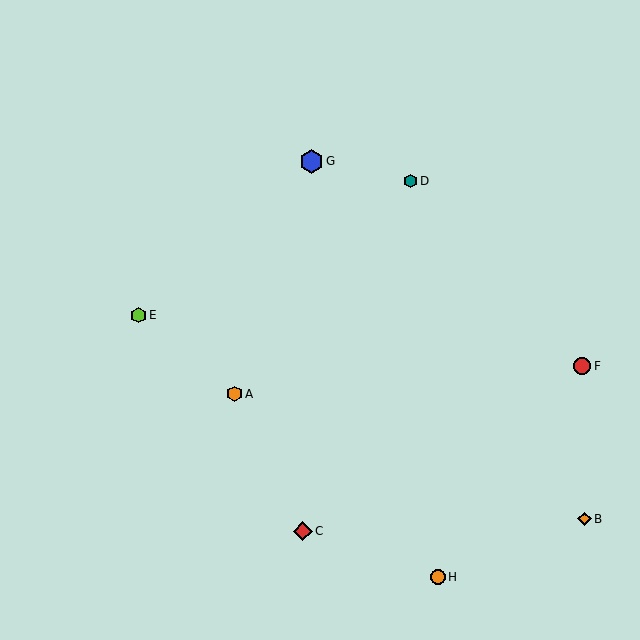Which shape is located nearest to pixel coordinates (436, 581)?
The orange circle (labeled H) at (438, 577) is nearest to that location.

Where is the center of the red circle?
The center of the red circle is at (582, 366).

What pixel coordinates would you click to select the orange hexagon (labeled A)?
Click at (234, 394) to select the orange hexagon A.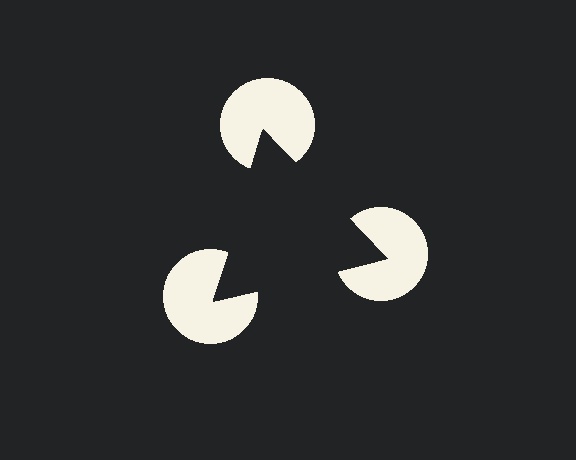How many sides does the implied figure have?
3 sides.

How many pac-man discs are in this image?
There are 3 — one at each vertex of the illusory triangle.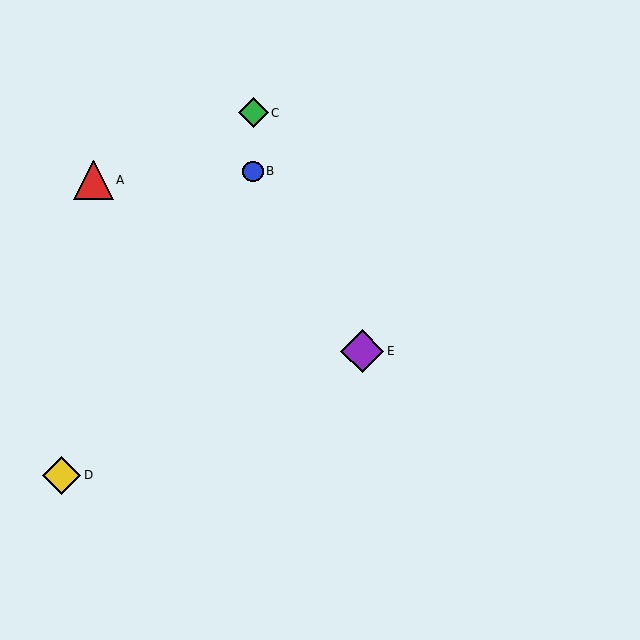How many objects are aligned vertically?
2 objects (B, C) are aligned vertically.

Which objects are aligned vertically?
Objects B, C are aligned vertically.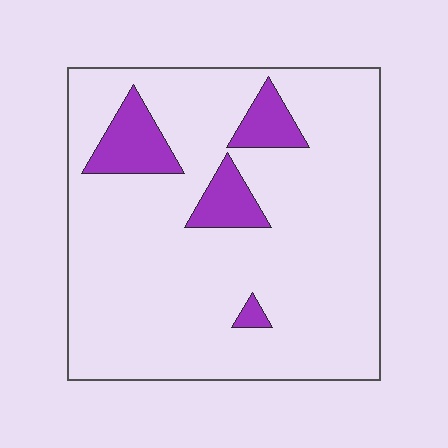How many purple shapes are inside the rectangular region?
4.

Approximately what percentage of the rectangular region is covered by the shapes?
Approximately 10%.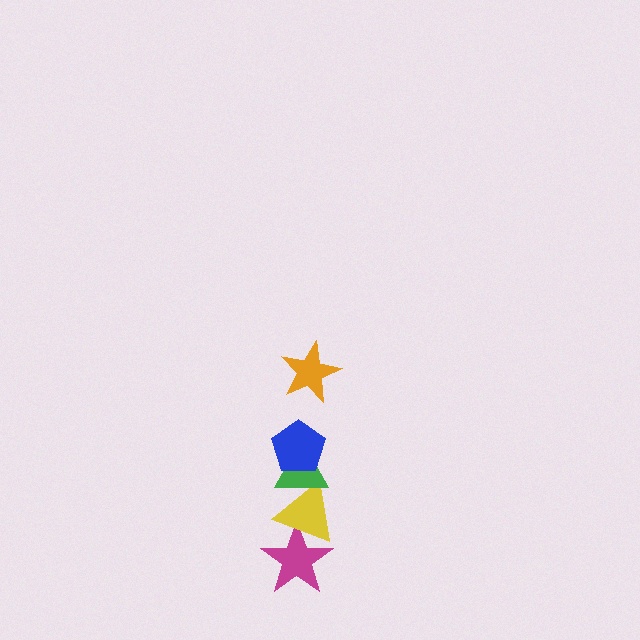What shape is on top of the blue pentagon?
The orange star is on top of the blue pentagon.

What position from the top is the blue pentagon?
The blue pentagon is 2nd from the top.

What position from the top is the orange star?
The orange star is 1st from the top.